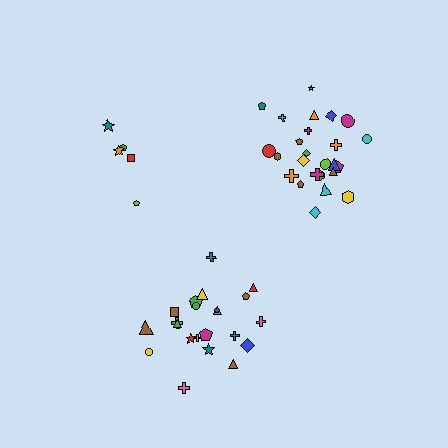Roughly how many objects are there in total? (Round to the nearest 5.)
Roughly 50 objects in total.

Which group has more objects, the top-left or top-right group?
The top-right group.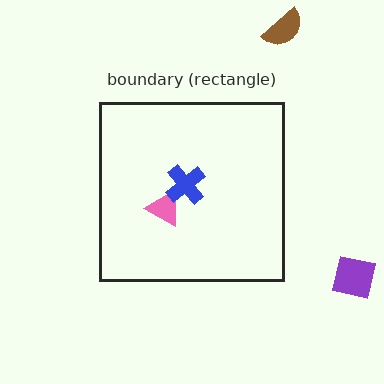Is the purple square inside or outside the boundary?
Outside.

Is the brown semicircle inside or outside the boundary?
Outside.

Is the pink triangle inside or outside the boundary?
Inside.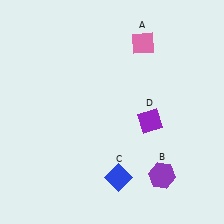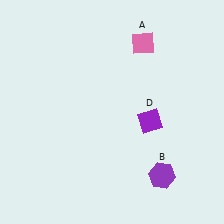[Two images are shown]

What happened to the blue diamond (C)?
The blue diamond (C) was removed in Image 2. It was in the bottom-right area of Image 1.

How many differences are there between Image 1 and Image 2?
There is 1 difference between the two images.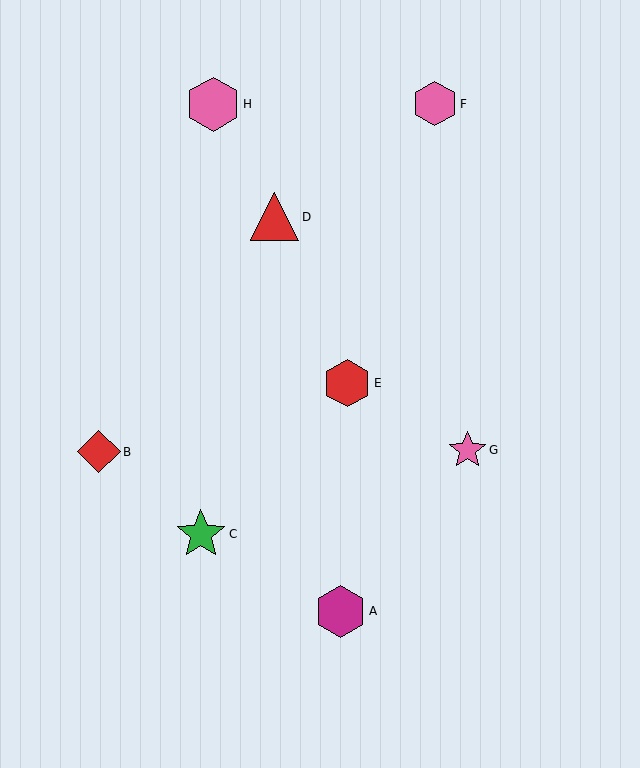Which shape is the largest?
The pink hexagon (labeled H) is the largest.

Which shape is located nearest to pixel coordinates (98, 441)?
The red diamond (labeled B) at (99, 452) is nearest to that location.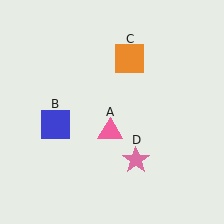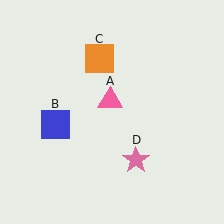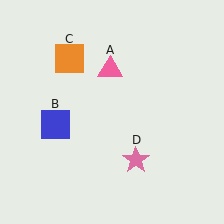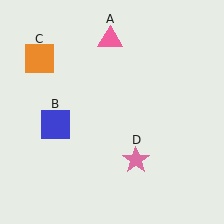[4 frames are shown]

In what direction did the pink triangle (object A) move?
The pink triangle (object A) moved up.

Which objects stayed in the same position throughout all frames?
Blue square (object B) and pink star (object D) remained stationary.